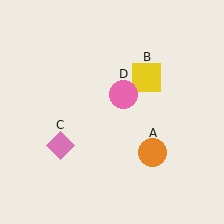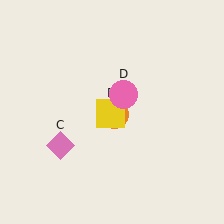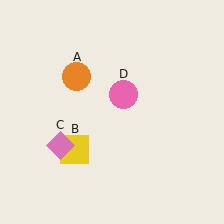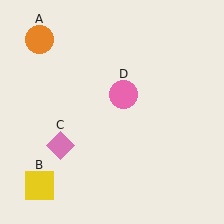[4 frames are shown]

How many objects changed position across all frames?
2 objects changed position: orange circle (object A), yellow square (object B).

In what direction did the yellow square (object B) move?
The yellow square (object B) moved down and to the left.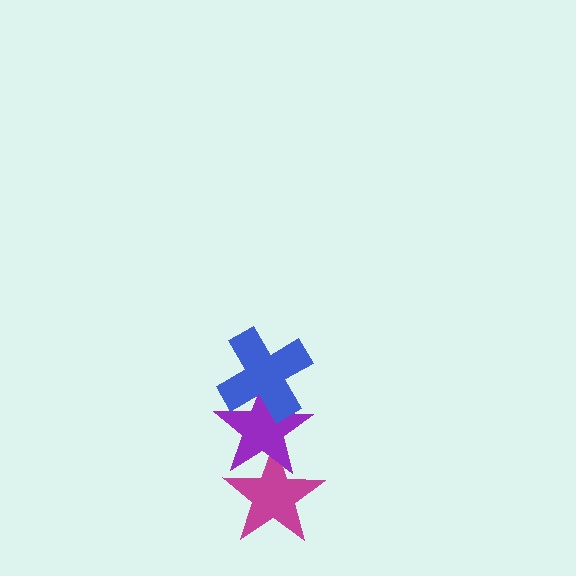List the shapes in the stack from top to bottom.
From top to bottom: the blue cross, the purple star, the magenta star.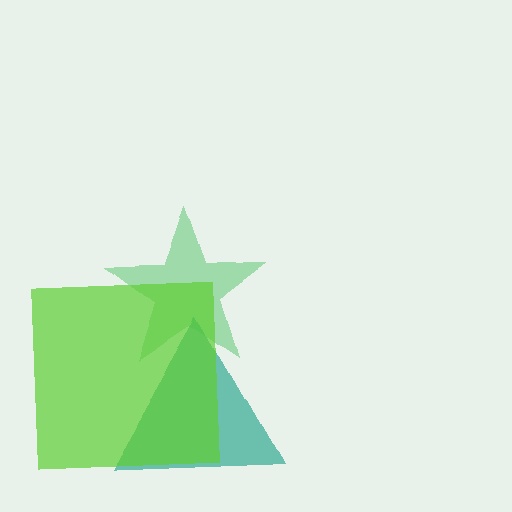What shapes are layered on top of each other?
The layered shapes are: a green star, a teal triangle, a lime square.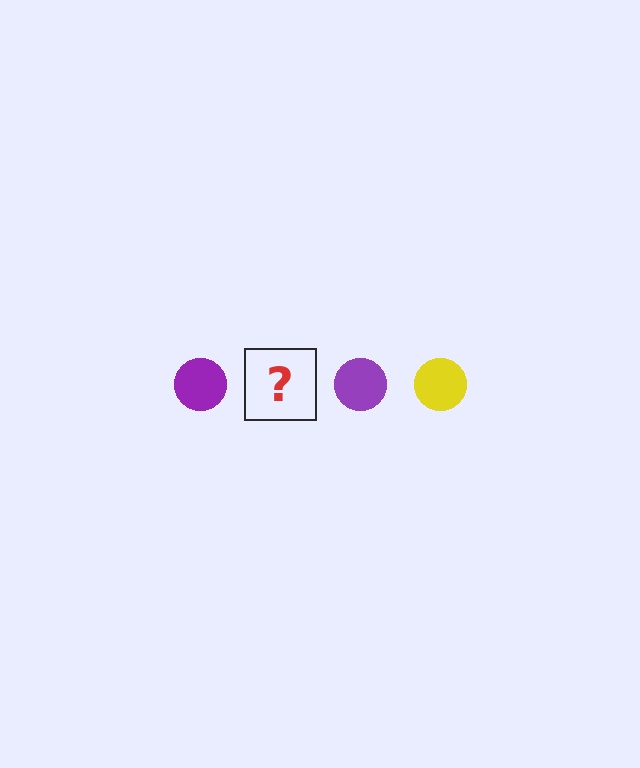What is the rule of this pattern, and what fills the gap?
The rule is that the pattern cycles through purple, yellow circles. The gap should be filled with a yellow circle.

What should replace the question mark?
The question mark should be replaced with a yellow circle.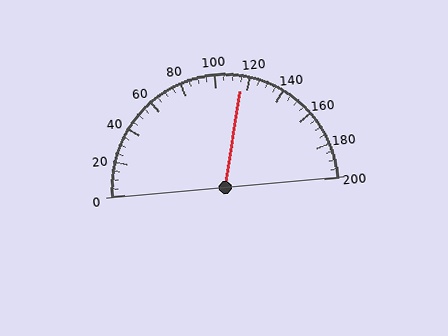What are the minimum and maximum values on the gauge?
The gauge ranges from 0 to 200.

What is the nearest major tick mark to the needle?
The nearest major tick mark is 120.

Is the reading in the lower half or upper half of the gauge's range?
The reading is in the upper half of the range (0 to 200).